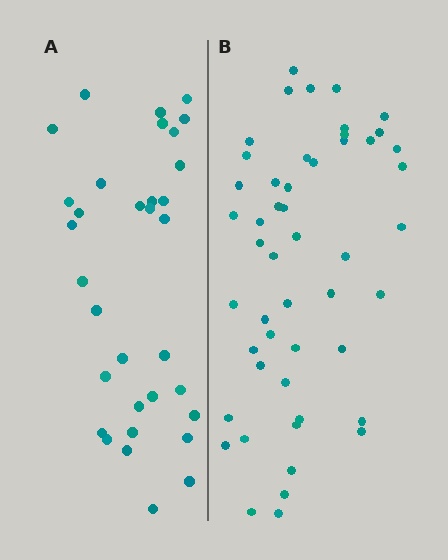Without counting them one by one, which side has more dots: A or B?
Region B (the right region) has more dots.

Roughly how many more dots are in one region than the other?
Region B has approximately 15 more dots than region A.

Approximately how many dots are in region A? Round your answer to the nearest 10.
About 30 dots. (The exact count is 33, which rounds to 30.)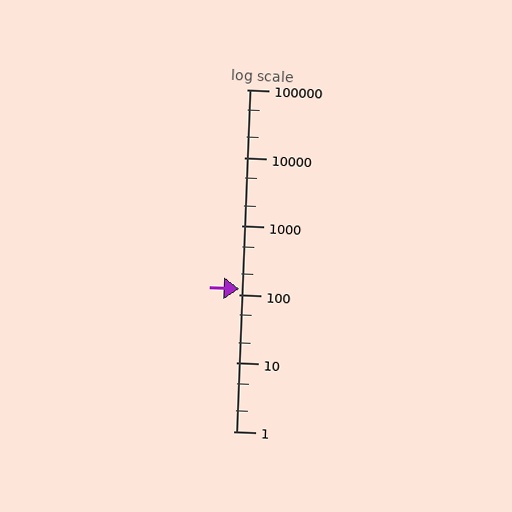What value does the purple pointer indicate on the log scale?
The pointer indicates approximately 120.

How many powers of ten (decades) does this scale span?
The scale spans 5 decades, from 1 to 100000.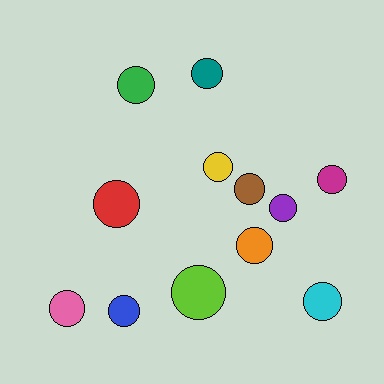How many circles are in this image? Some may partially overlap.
There are 12 circles.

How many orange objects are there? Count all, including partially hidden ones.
There is 1 orange object.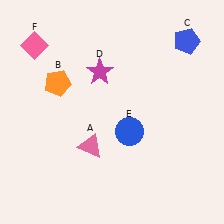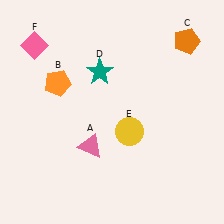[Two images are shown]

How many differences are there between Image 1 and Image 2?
There are 3 differences between the two images.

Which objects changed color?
C changed from blue to orange. D changed from magenta to teal. E changed from blue to yellow.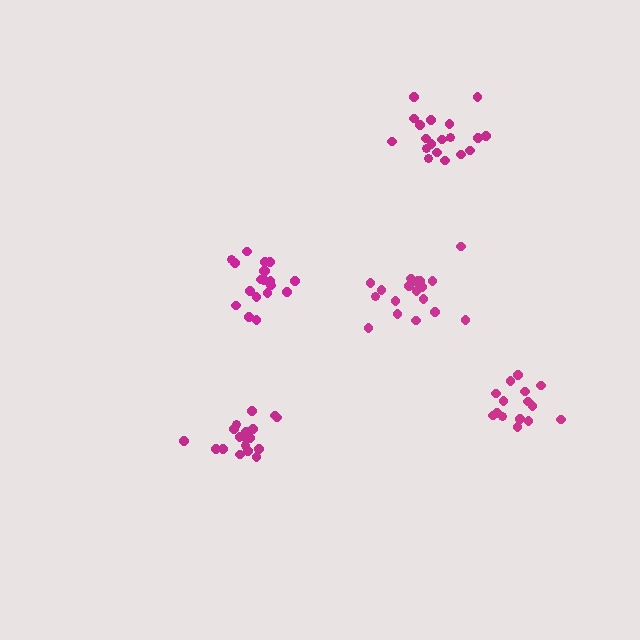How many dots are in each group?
Group 1: 20 dots, Group 2: 18 dots, Group 3: 19 dots, Group 4: 19 dots, Group 5: 15 dots (91 total).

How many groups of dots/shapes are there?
There are 5 groups.